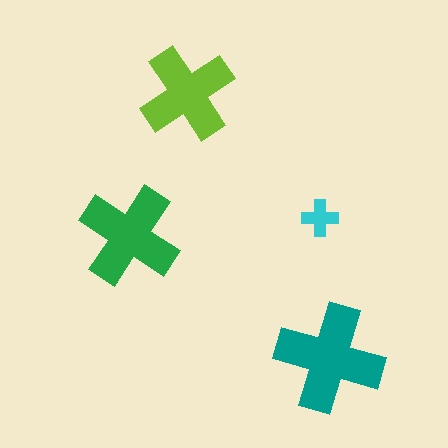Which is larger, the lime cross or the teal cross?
The teal one.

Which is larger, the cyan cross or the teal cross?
The teal one.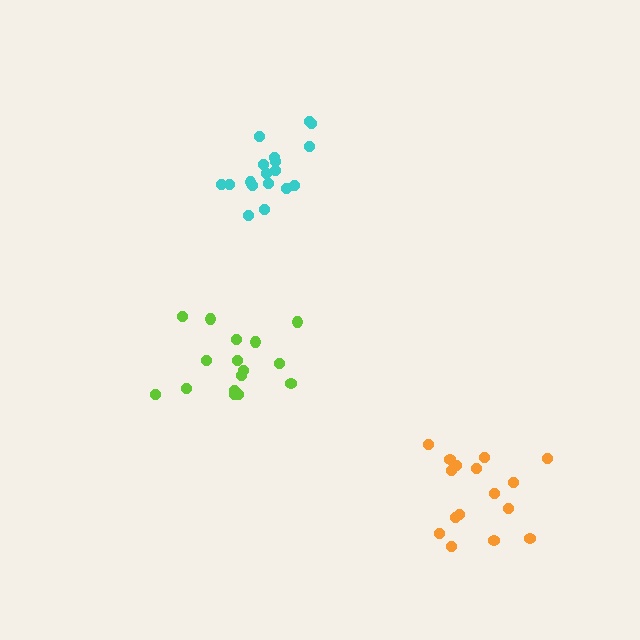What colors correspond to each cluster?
The clusters are colored: lime, orange, cyan.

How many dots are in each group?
Group 1: 16 dots, Group 2: 16 dots, Group 3: 18 dots (50 total).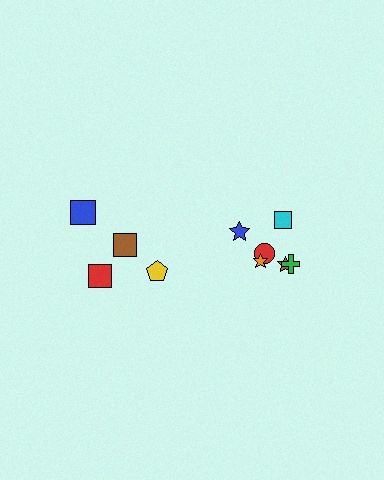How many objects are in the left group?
There are 4 objects.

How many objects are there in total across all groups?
There are 10 objects.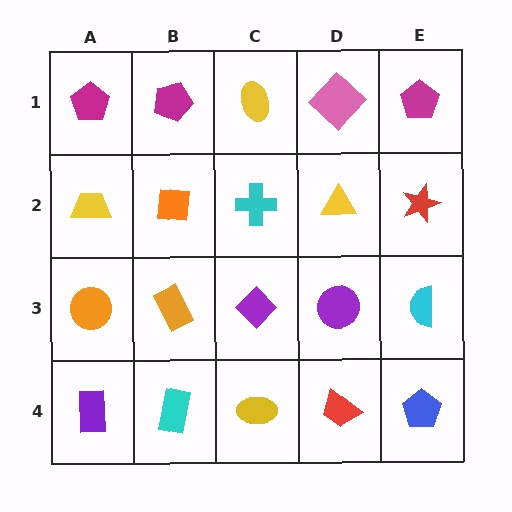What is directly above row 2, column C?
A yellow ellipse.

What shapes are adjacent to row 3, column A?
A yellow trapezoid (row 2, column A), a purple rectangle (row 4, column A), an orange rectangle (row 3, column B).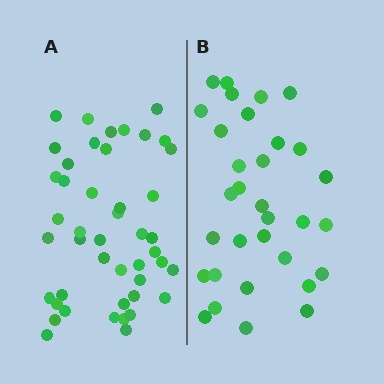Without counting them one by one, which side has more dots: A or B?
Region A (the left region) has more dots.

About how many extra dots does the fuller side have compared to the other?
Region A has approximately 15 more dots than region B.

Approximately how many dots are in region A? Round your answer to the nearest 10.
About 40 dots. (The exact count is 45, which rounds to 40.)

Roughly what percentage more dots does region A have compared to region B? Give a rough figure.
About 40% more.